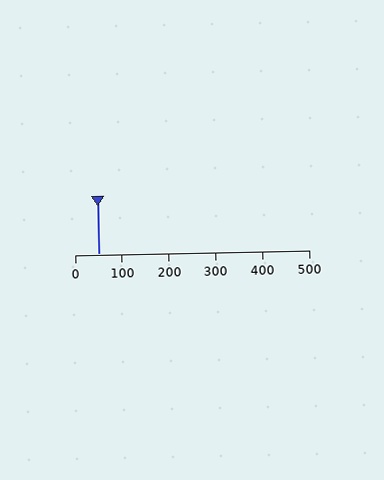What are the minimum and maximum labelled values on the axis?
The axis runs from 0 to 500.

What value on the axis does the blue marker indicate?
The marker indicates approximately 50.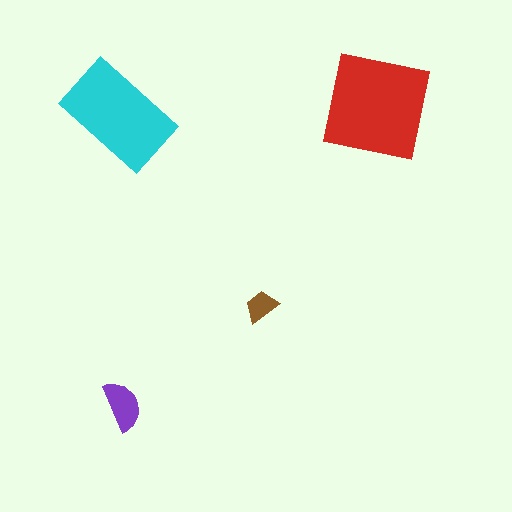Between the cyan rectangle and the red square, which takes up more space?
The red square.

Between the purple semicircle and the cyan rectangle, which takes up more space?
The cyan rectangle.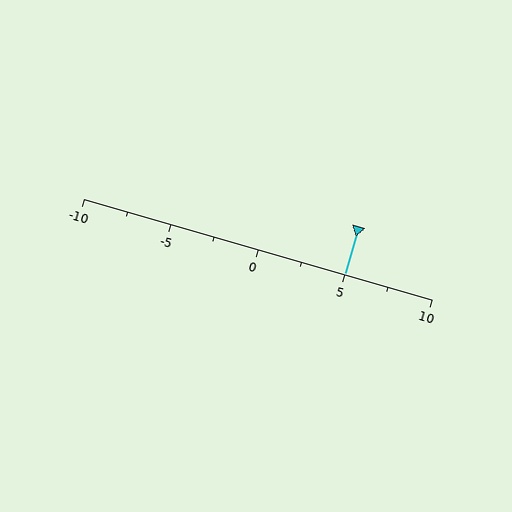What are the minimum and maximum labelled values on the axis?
The axis runs from -10 to 10.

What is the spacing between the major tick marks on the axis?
The major ticks are spaced 5 apart.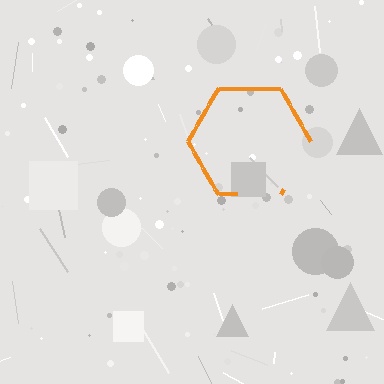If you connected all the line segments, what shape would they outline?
They would outline a hexagon.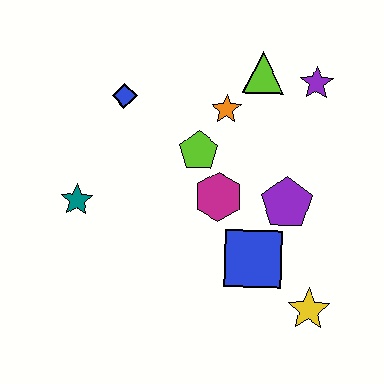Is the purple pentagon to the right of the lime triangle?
Yes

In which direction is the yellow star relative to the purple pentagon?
The yellow star is below the purple pentagon.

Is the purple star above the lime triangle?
No